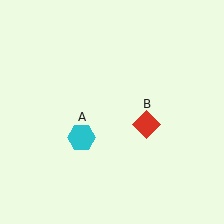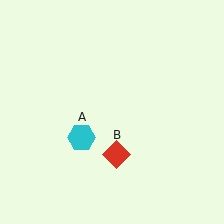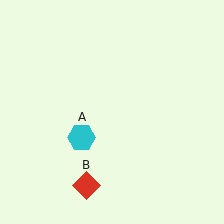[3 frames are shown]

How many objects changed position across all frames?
1 object changed position: red diamond (object B).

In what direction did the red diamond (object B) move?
The red diamond (object B) moved down and to the left.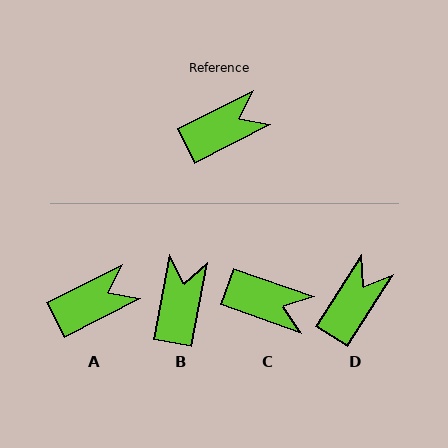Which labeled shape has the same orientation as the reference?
A.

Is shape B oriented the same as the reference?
No, it is off by about 52 degrees.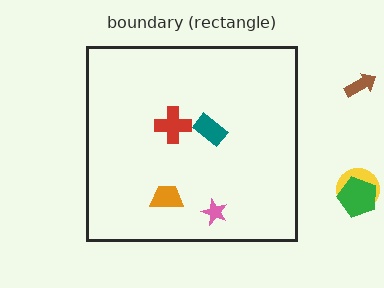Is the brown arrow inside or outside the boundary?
Outside.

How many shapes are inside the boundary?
4 inside, 3 outside.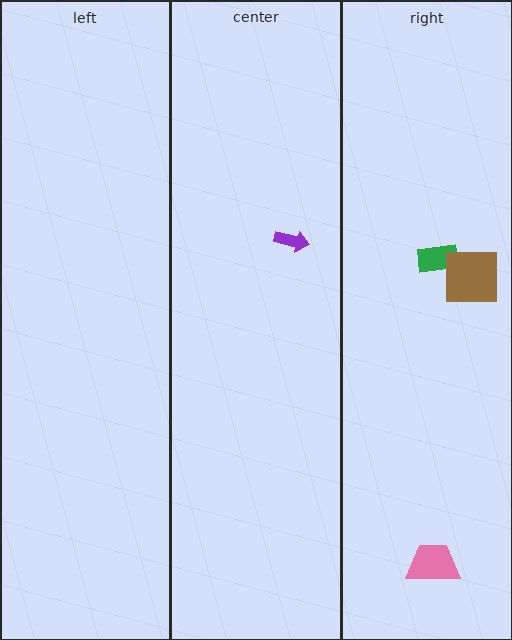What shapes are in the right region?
The green rectangle, the brown square, the pink trapezoid.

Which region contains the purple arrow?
The center region.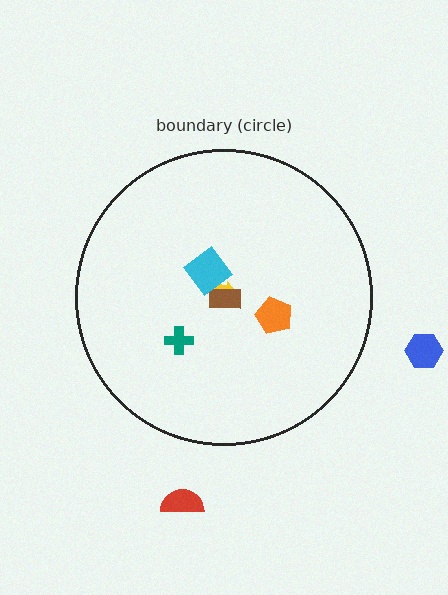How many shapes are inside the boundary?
5 inside, 2 outside.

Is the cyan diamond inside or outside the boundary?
Inside.